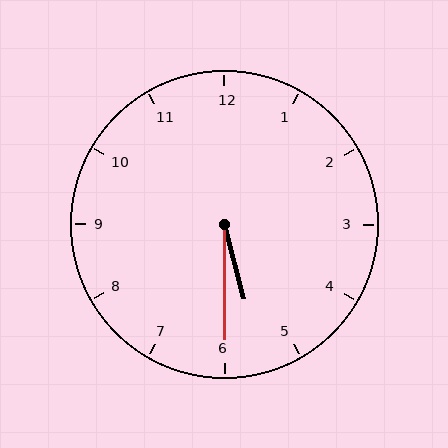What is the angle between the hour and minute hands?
Approximately 15 degrees.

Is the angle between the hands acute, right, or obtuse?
It is acute.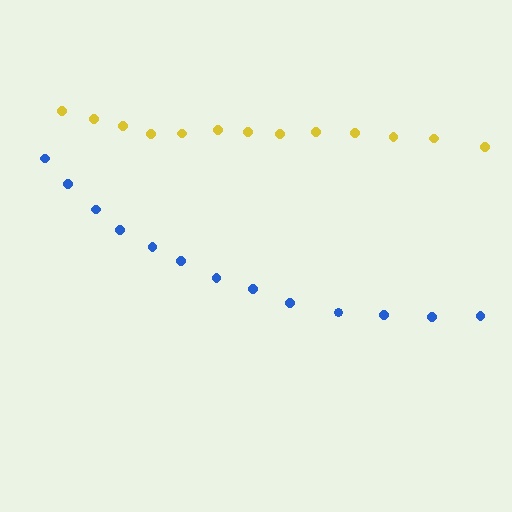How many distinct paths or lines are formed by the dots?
There are 2 distinct paths.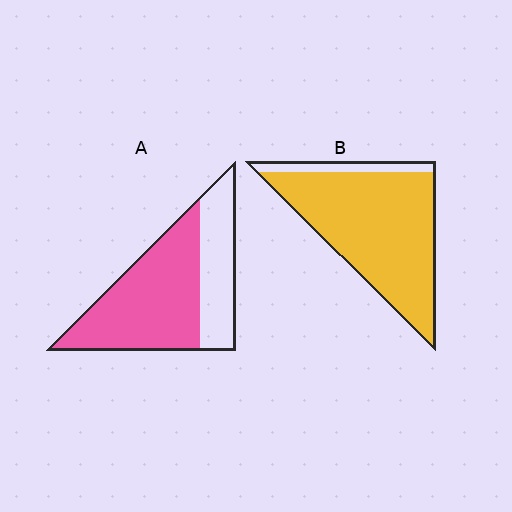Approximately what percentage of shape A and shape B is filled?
A is approximately 65% and B is approximately 90%.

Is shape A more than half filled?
Yes.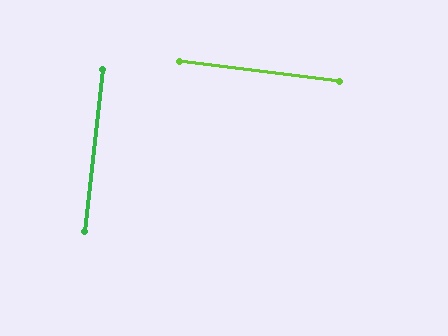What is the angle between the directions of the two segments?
Approximately 89 degrees.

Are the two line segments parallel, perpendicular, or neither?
Perpendicular — they meet at approximately 89°.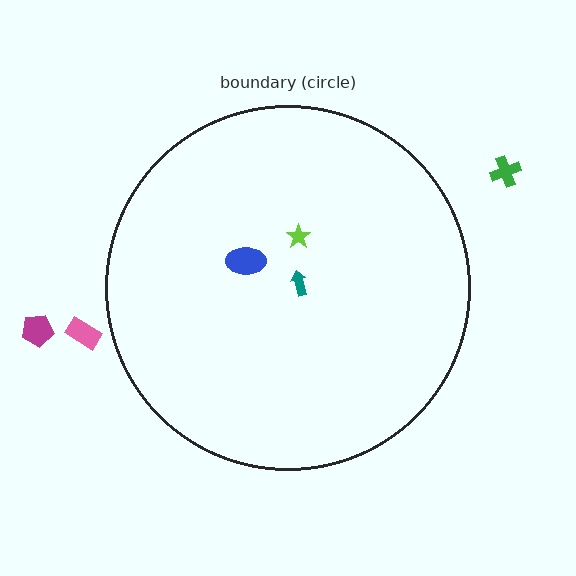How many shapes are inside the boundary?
3 inside, 3 outside.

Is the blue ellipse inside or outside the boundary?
Inside.